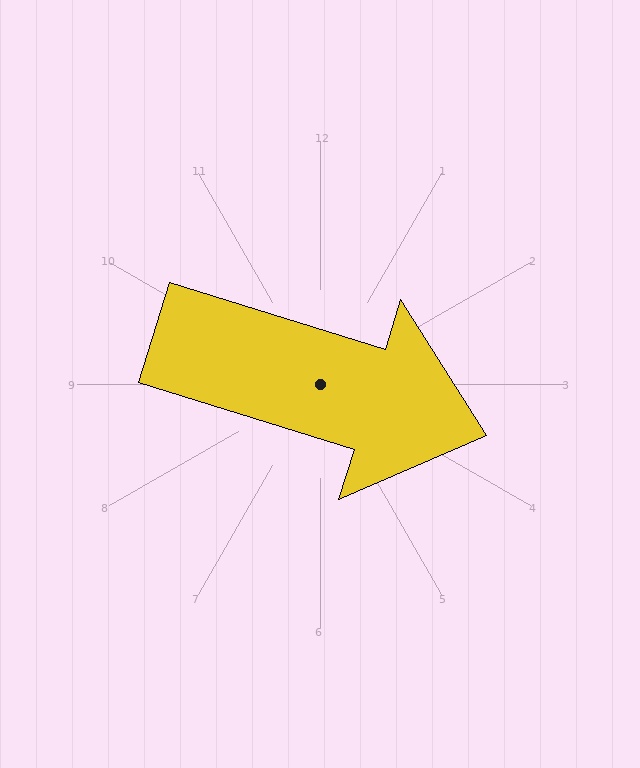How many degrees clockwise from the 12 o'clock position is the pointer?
Approximately 107 degrees.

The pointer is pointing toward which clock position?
Roughly 4 o'clock.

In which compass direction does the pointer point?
East.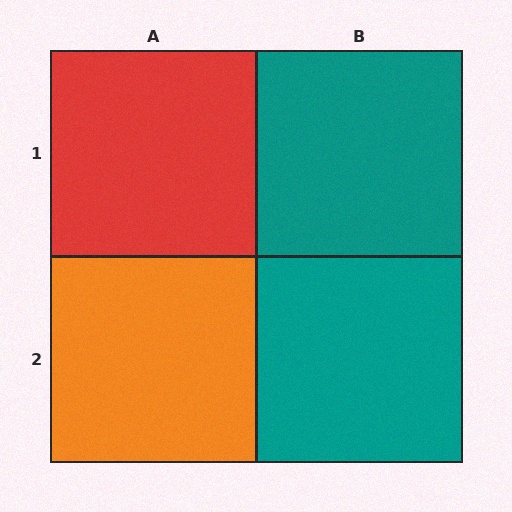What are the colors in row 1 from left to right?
Red, teal.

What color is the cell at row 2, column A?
Orange.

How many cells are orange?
1 cell is orange.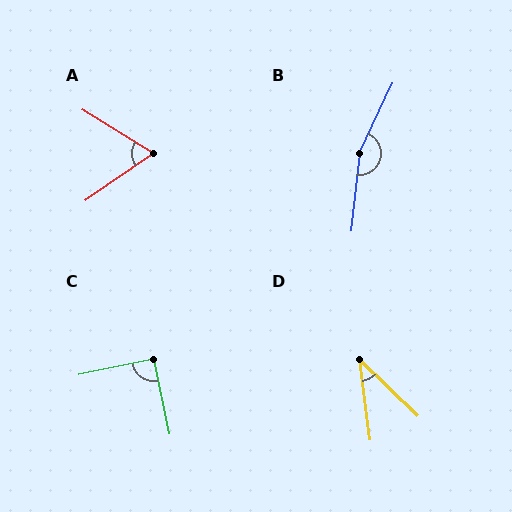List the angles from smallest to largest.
D (39°), A (67°), C (90°), B (161°).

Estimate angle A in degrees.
Approximately 67 degrees.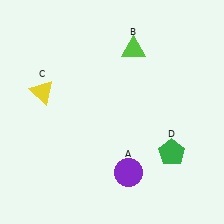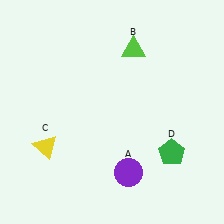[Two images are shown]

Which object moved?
The yellow triangle (C) moved down.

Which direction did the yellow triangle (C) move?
The yellow triangle (C) moved down.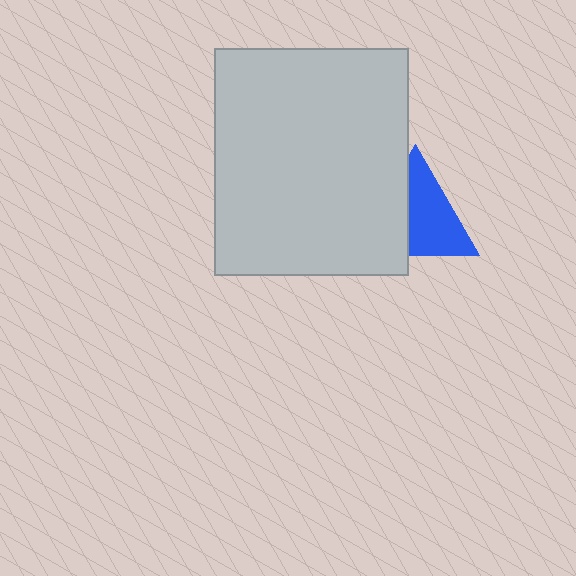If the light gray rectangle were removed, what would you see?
You would see the complete blue triangle.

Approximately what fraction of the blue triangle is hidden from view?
Roughly 42% of the blue triangle is hidden behind the light gray rectangle.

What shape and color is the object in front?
The object in front is a light gray rectangle.